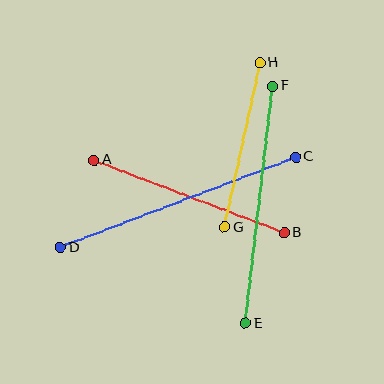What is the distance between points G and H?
The distance is approximately 168 pixels.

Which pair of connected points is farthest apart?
Points C and D are farthest apart.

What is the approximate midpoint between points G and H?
The midpoint is at approximately (242, 145) pixels.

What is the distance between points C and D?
The distance is approximately 252 pixels.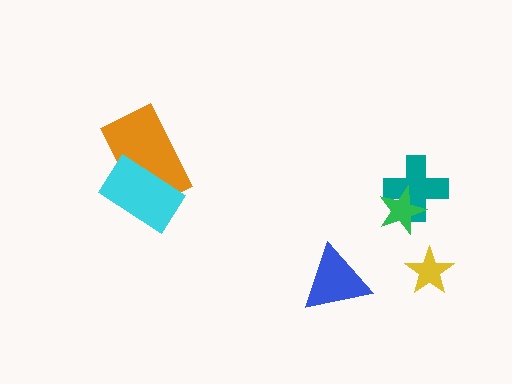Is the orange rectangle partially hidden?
Yes, it is partially covered by another shape.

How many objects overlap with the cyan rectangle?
1 object overlaps with the cyan rectangle.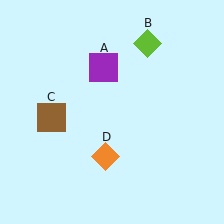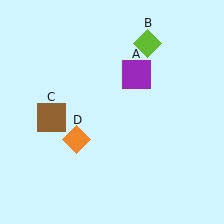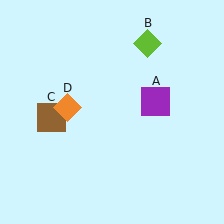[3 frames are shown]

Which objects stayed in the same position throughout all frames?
Lime diamond (object B) and brown square (object C) remained stationary.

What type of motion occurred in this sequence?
The purple square (object A), orange diamond (object D) rotated clockwise around the center of the scene.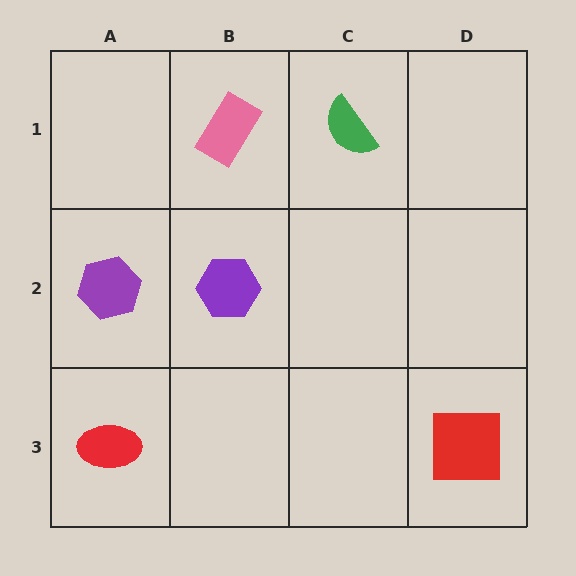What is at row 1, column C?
A green semicircle.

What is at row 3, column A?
A red ellipse.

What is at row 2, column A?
A purple hexagon.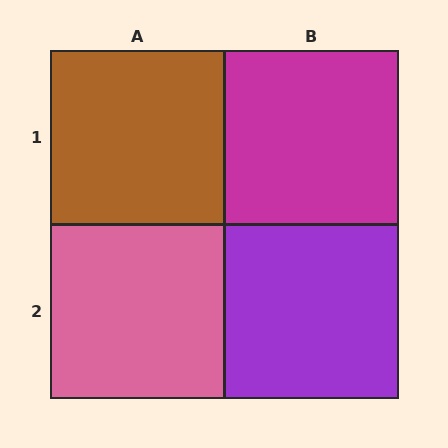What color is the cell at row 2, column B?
Purple.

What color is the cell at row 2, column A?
Pink.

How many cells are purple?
1 cell is purple.